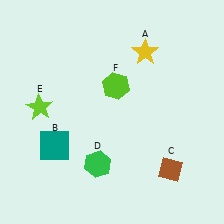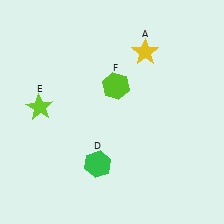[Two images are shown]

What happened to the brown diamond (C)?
The brown diamond (C) was removed in Image 2. It was in the bottom-right area of Image 1.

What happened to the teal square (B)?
The teal square (B) was removed in Image 2. It was in the bottom-left area of Image 1.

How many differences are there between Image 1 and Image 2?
There are 2 differences between the two images.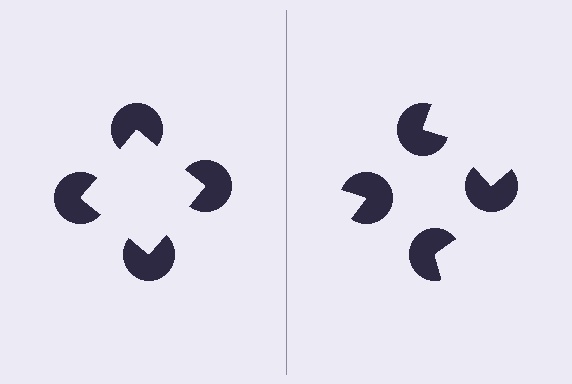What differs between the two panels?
The pac-man discs are positioned identically on both sides; only the wedge orientations differ. On the left they align to a square; on the right they are misaligned.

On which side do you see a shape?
An illusory square appears on the left side. On the right side the wedge cuts are rotated, so no coherent shape forms.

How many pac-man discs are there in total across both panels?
8 — 4 on each side.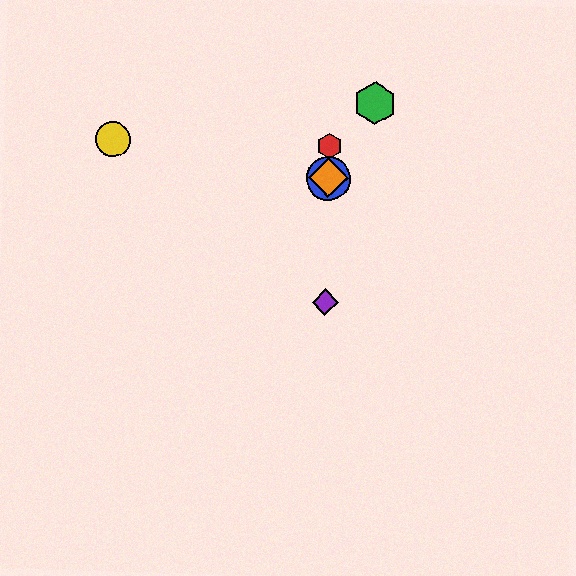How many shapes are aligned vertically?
4 shapes (the red hexagon, the blue circle, the purple diamond, the orange diamond) are aligned vertically.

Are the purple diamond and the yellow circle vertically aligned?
No, the purple diamond is at x≈325 and the yellow circle is at x≈113.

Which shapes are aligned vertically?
The red hexagon, the blue circle, the purple diamond, the orange diamond are aligned vertically.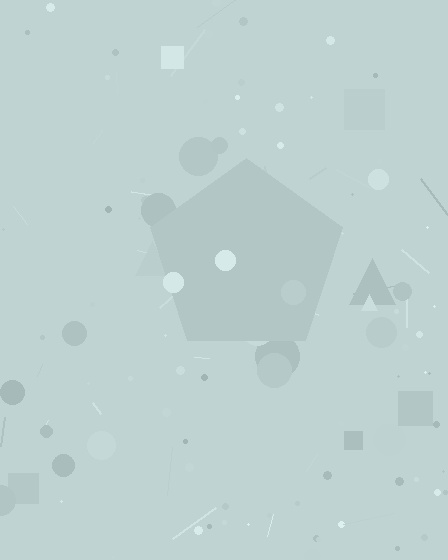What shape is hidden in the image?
A pentagon is hidden in the image.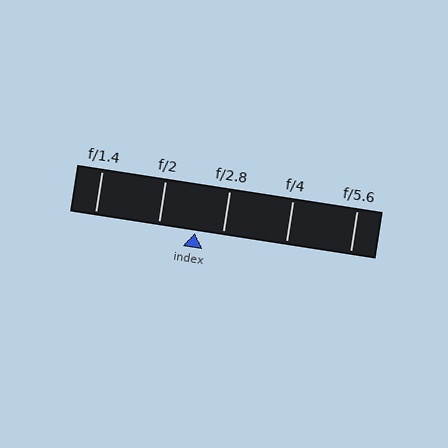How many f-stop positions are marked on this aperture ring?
There are 5 f-stop positions marked.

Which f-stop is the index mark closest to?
The index mark is closest to f/2.8.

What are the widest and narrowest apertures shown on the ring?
The widest aperture shown is f/1.4 and the narrowest is f/5.6.